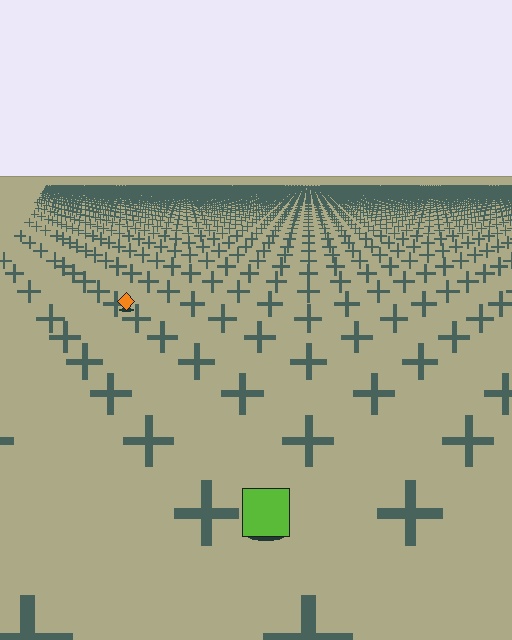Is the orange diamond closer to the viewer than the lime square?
No. The lime square is closer — you can tell from the texture gradient: the ground texture is coarser near it.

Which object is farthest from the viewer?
The orange diamond is farthest from the viewer. It appears smaller and the ground texture around it is denser.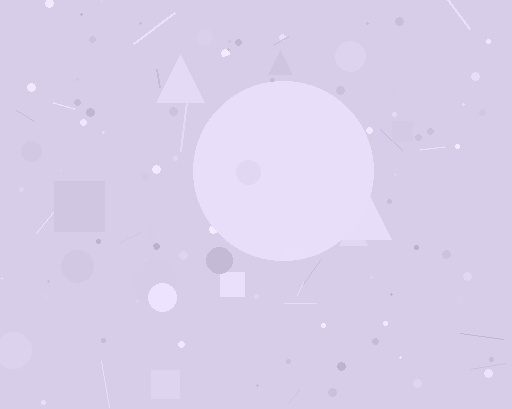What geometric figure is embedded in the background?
A circle is embedded in the background.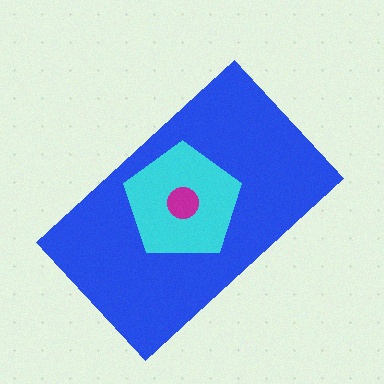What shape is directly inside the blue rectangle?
The cyan pentagon.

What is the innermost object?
The magenta circle.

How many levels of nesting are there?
3.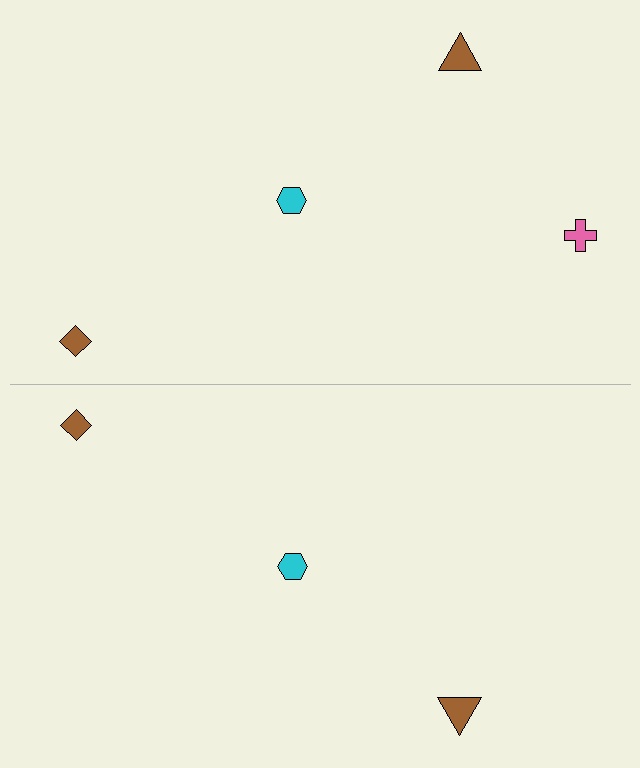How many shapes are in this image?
There are 7 shapes in this image.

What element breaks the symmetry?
A pink cross is missing from the bottom side.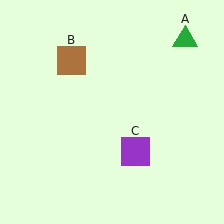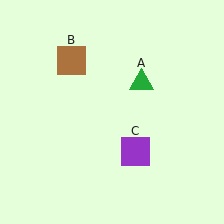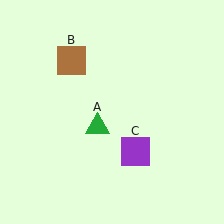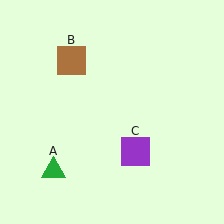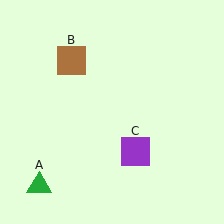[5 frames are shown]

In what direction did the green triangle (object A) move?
The green triangle (object A) moved down and to the left.